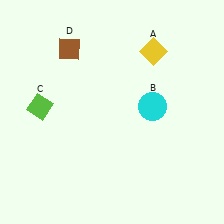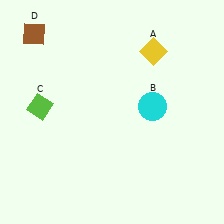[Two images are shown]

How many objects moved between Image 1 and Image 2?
1 object moved between the two images.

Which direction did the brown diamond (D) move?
The brown diamond (D) moved left.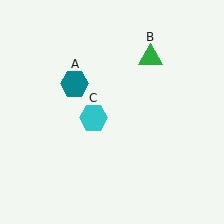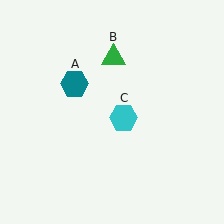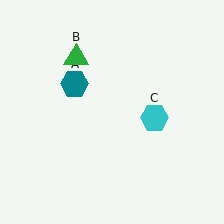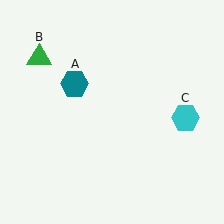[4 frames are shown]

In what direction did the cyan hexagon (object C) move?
The cyan hexagon (object C) moved right.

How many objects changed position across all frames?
2 objects changed position: green triangle (object B), cyan hexagon (object C).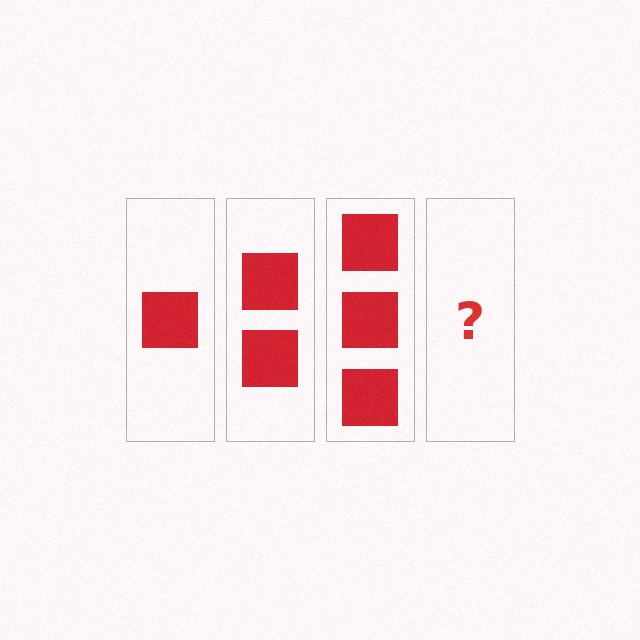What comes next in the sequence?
The next element should be 4 squares.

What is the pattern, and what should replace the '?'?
The pattern is that each step adds one more square. The '?' should be 4 squares.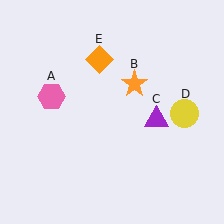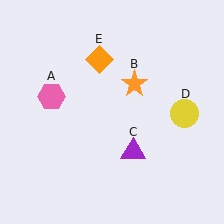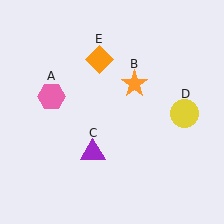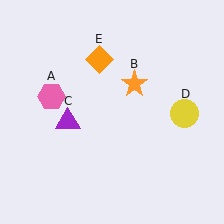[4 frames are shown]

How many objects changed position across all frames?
1 object changed position: purple triangle (object C).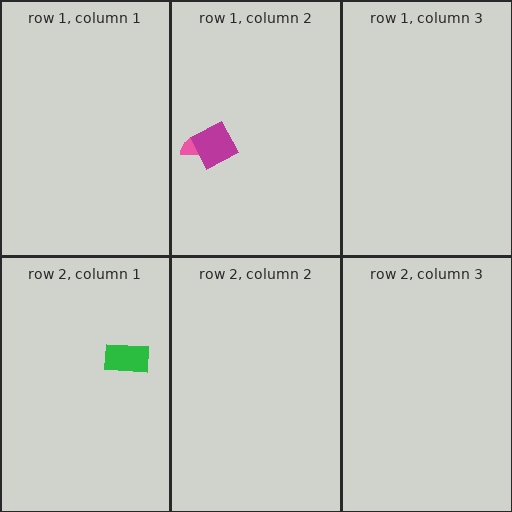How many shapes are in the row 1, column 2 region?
2.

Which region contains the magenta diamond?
The row 1, column 2 region.